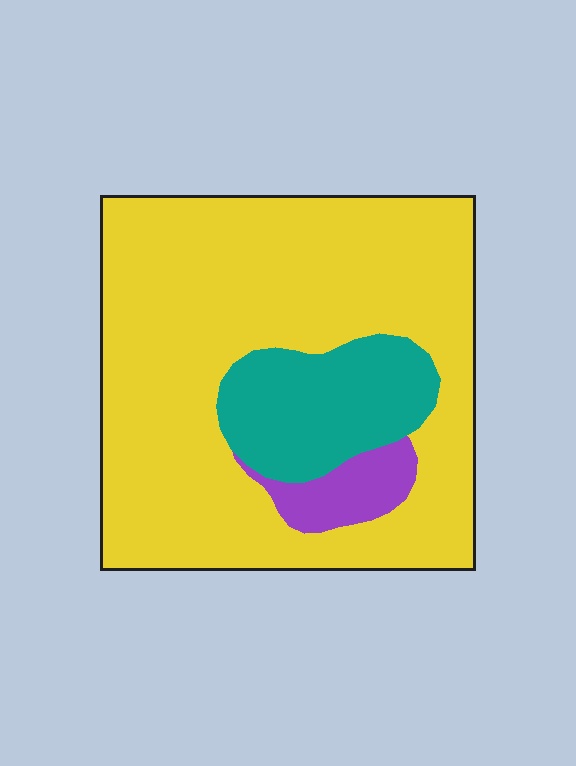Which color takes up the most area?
Yellow, at roughly 75%.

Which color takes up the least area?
Purple, at roughly 5%.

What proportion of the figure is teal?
Teal covers around 15% of the figure.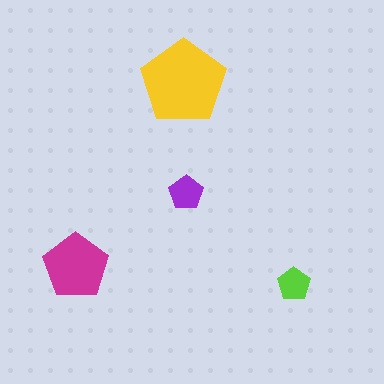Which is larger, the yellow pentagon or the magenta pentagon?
The yellow one.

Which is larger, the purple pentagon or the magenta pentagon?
The magenta one.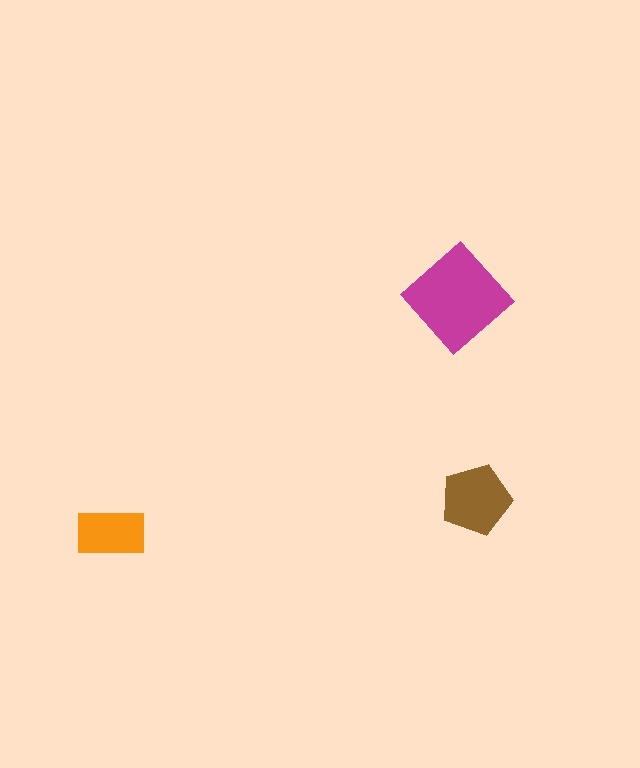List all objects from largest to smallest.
The magenta diamond, the brown pentagon, the orange rectangle.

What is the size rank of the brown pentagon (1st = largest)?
2nd.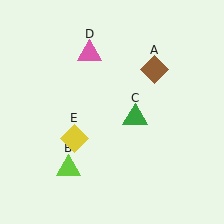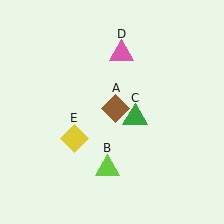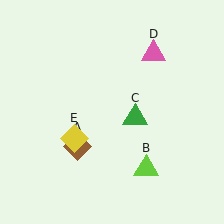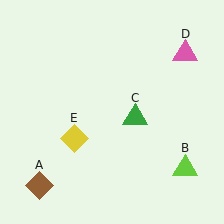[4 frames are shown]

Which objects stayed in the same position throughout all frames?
Green triangle (object C) and yellow diamond (object E) remained stationary.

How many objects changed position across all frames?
3 objects changed position: brown diamond (object A), lime triangle (object B), pink triangle (object D).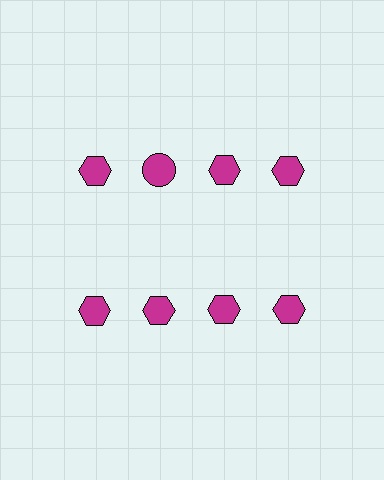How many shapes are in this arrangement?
There are 8 shapes arranged in a grid pattern.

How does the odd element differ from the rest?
It has a different shape: circle instead of hexagon.